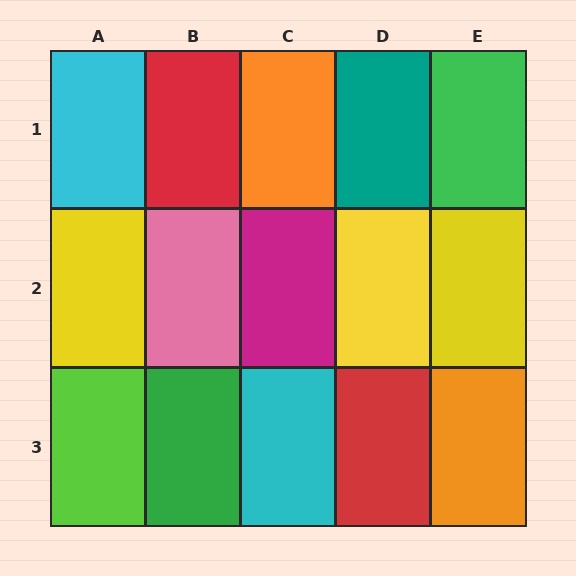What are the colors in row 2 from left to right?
Yellow, pink, magenta, yellow, yellow.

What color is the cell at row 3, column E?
Orange.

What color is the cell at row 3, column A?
Lime.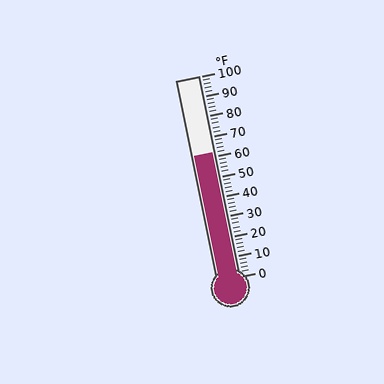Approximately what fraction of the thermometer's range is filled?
The thermometer is filled to approximately 60% of its range.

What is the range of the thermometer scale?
The thermometer scale ranges from 0°F to 100°F.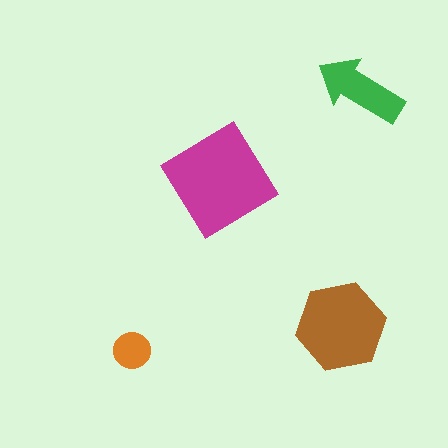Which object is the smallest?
The orange circle.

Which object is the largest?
The magenta diamond.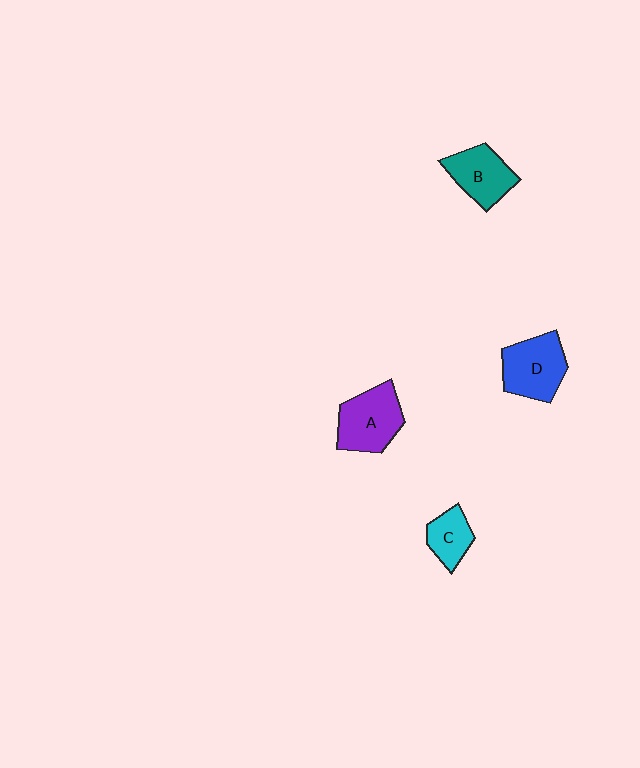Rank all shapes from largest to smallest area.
From largest to smallest: A (purple), D (blue), B (teal), C (cyan).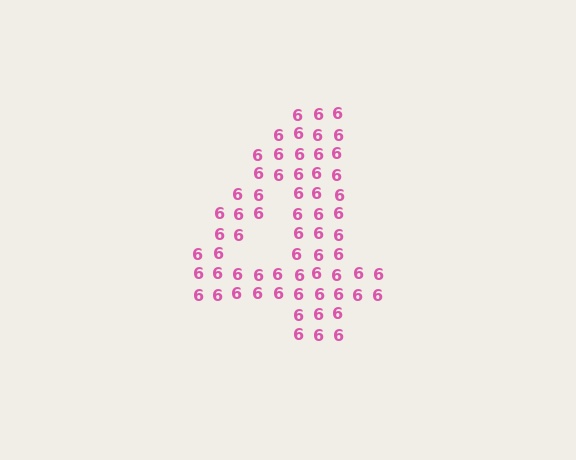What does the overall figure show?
The overall figure shows the digit 4.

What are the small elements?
The small elements are digit 6's.